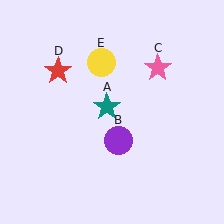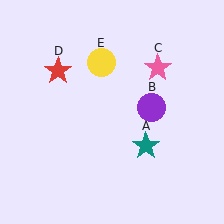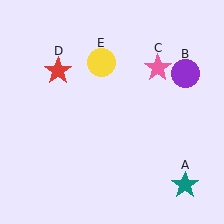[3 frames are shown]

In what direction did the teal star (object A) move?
The teal star (object A) moved down and to the right.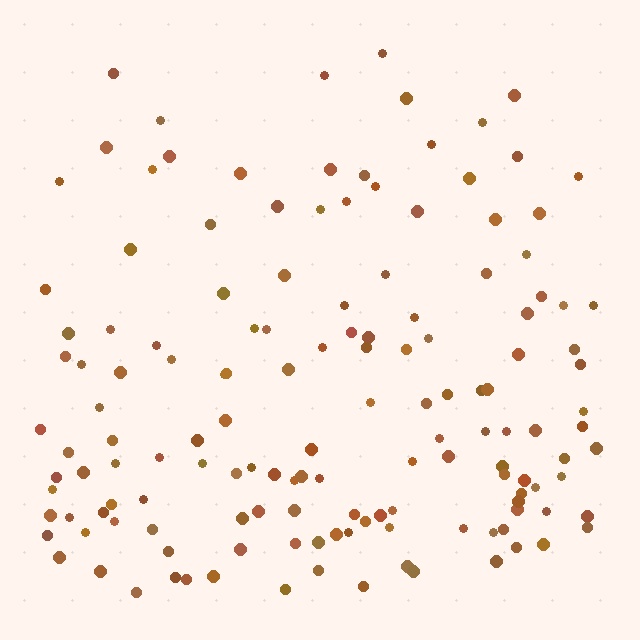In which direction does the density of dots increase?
From top to bottom, with the bottom side densest.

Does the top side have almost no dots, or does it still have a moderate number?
Still a moderate number, just noticeably fewer than the bottom.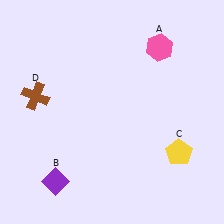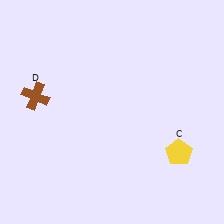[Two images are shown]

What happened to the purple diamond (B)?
The purple diamond (B) was removed in Image 2. It was in the bottom-left area of Image 1.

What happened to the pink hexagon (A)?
The pink hexagon (A) was removed in Image 2. It was in the top-right area of Image 1.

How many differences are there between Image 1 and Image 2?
There are 2 differences between the two images.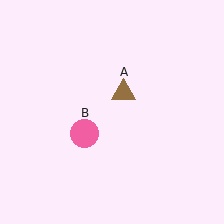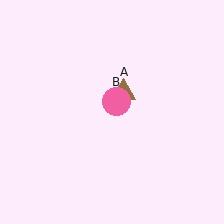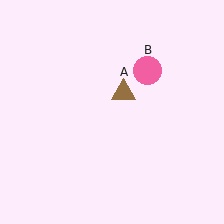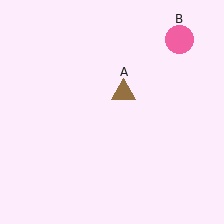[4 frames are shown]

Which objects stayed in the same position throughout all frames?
Brown triangle (object A) remained stationary.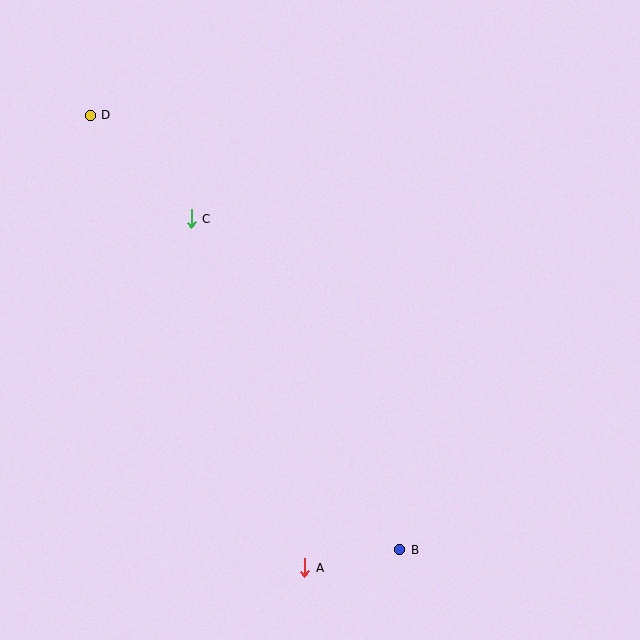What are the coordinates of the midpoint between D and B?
The midpoint between D and B is at (245, 332).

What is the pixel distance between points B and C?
The distance between B and C is 391 pixels.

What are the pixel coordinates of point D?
Point D is at (90, 115).